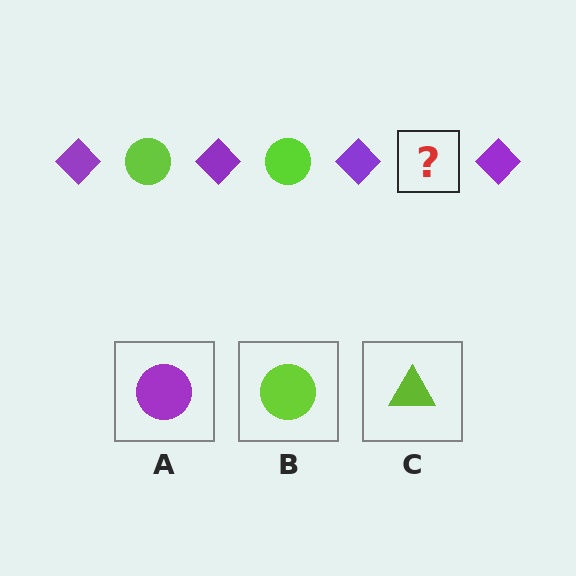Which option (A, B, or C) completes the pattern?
B.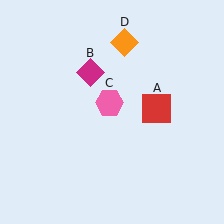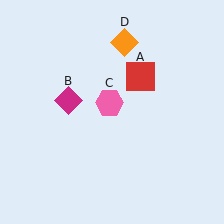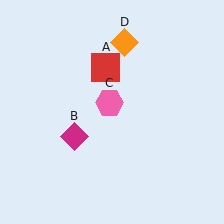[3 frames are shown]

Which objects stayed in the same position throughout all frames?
Pink hexagon (object C) and orange diamond (object D) remained stationary.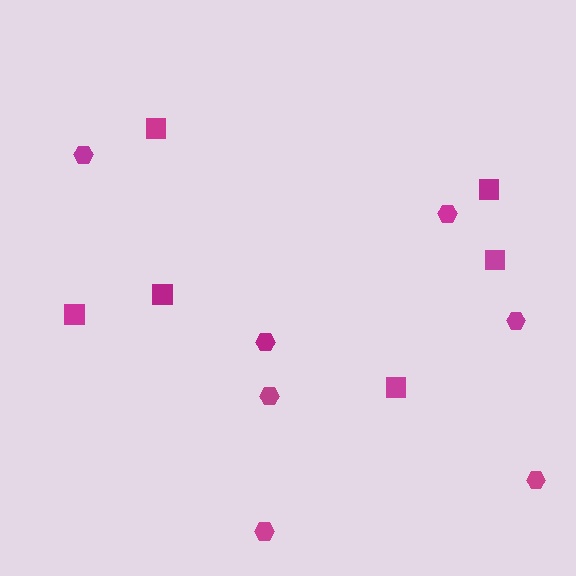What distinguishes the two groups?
There are 2 groups: one group of hexagons (7) and one group of squares (6).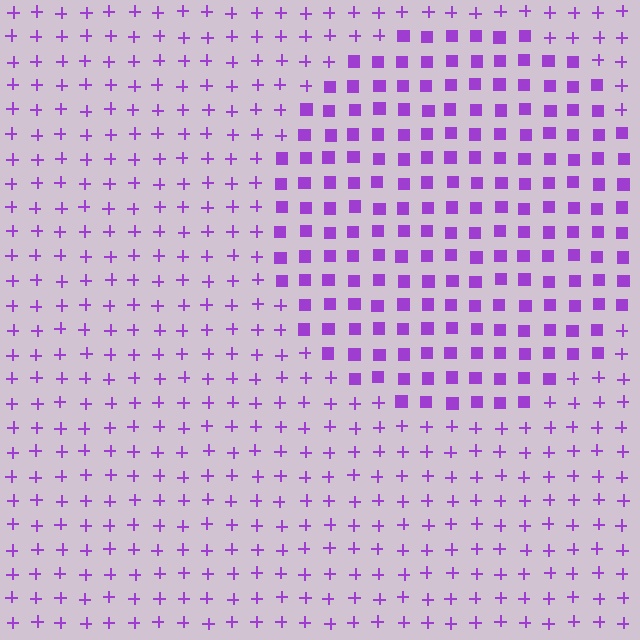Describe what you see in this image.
The image is filled with small purple elements arranged in a uniform grid. A circle-shaped region contains squares, while the surrounding area contains plus signs. The boundary is defined purely by the change in element shape.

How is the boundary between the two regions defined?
The boundary is defined by a change in element shape: squares inside vs. plus signs outside. All elements share the same color and spacing.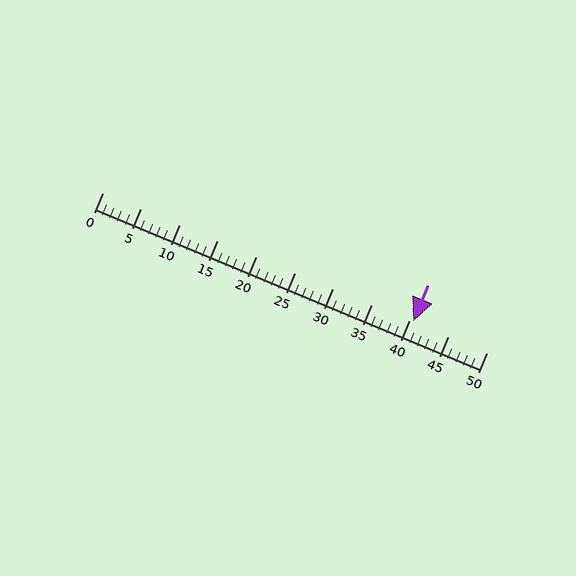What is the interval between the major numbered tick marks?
The major tick marks are spaced 5 units apart.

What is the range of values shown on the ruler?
The ruler shows values from 0 to 50.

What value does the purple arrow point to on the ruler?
The purple arrow points to approximately 40.